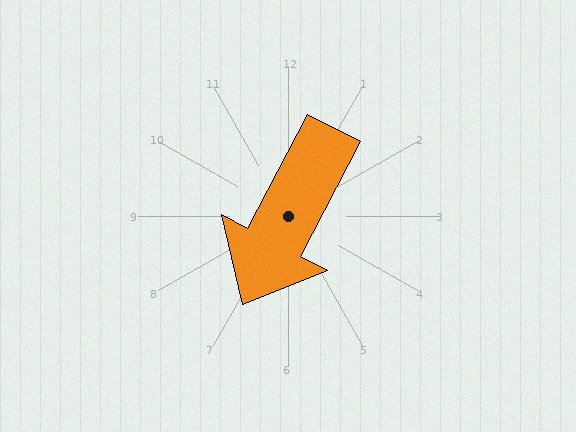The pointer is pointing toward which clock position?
Roughly 7 o'clock.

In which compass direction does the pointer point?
Southwest.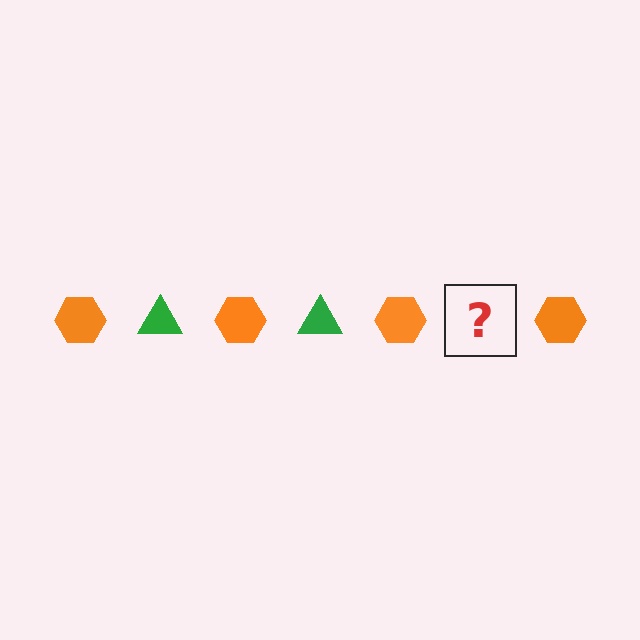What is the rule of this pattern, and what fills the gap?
The rule is that the pattern alternates between orange hexagon and green triangle. The gap should be filled with a green triangle.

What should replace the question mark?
The question mark should be replaced with a green triangle.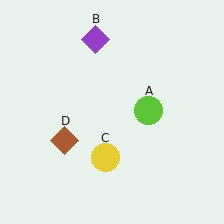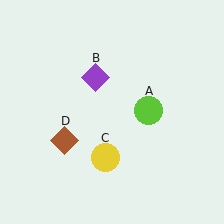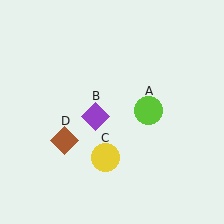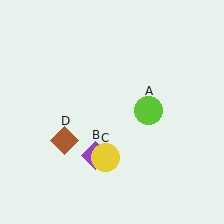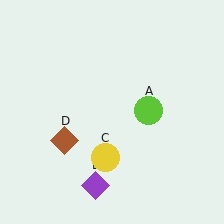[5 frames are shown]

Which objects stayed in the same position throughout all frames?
Lime circle (object A) and yellow circle (object C) and brown diamond (object D) remained stationary.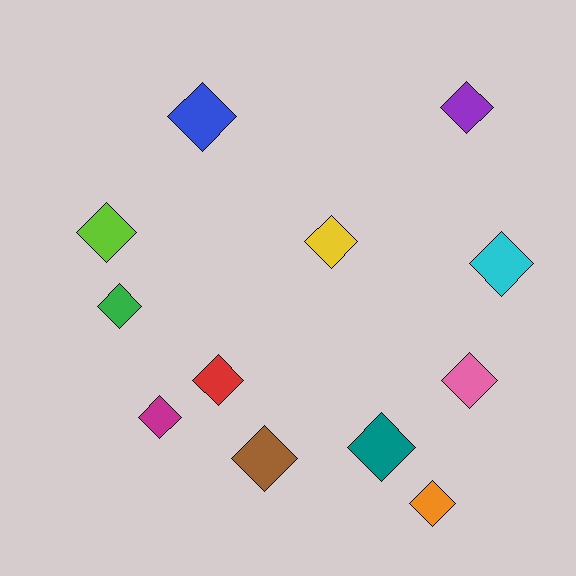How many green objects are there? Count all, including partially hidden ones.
There is 1 green object.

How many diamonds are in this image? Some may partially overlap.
There are 12 diamonds.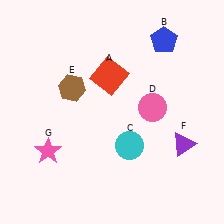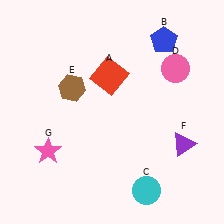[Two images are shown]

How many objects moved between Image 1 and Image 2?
2 objects moved between the two images.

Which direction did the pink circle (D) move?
The pink circle (D) moved up.